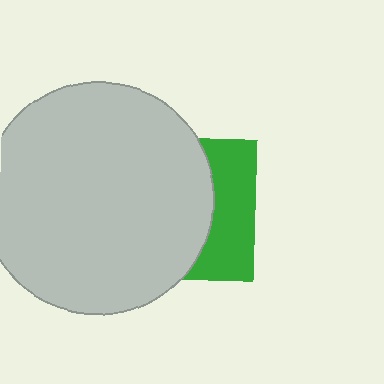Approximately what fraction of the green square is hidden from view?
Roughly 66% of the green square is hidden behind the light gray circle.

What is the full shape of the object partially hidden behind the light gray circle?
The partially hidden object is a green square.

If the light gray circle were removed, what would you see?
You would see the complete green square.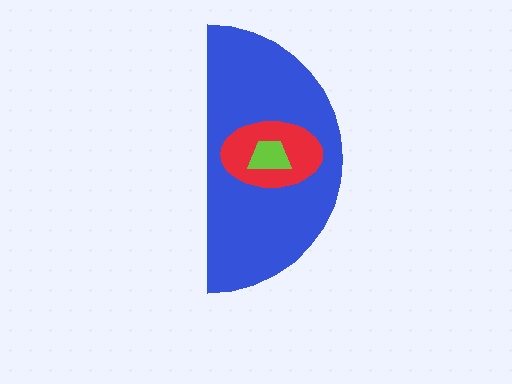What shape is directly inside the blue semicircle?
The red ellipse.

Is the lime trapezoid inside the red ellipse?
Yes.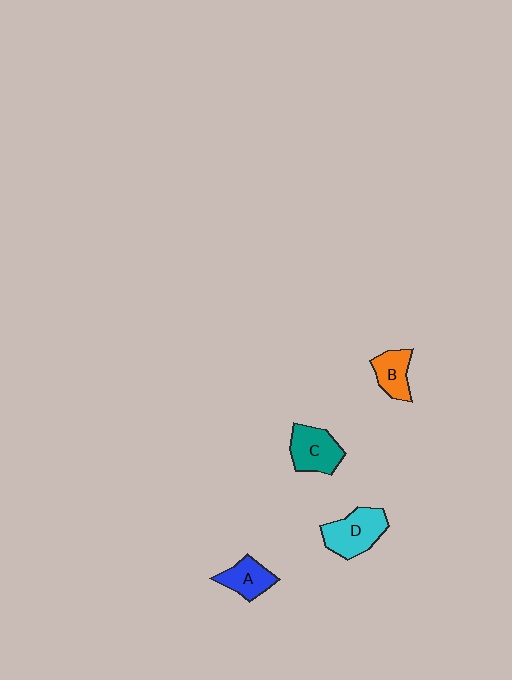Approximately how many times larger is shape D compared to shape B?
Approximately 1.5 times.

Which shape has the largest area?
Shape D (cyan).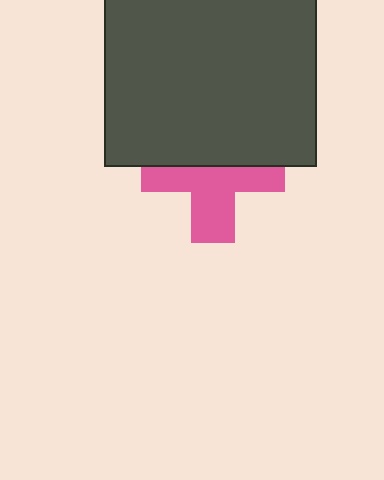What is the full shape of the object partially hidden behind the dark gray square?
The partially hidden object is a pink cross.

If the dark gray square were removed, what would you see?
You would see the complete pink cross.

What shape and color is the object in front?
The object in front is a dark gray square.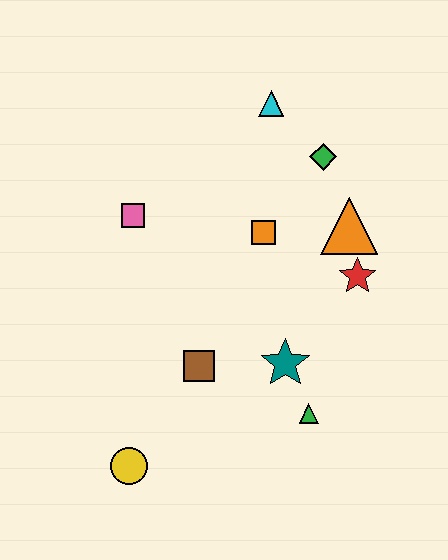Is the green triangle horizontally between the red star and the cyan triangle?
Yes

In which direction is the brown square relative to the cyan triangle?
The brown square is below the cyan triangle.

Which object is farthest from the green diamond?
The yellow circle is farthest from the green diamond.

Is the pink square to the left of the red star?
Yes